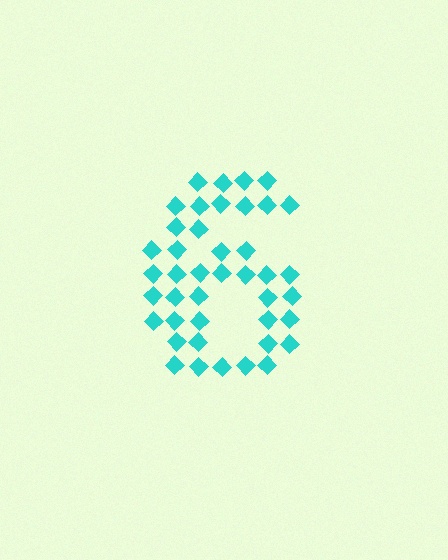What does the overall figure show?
The overall figure shows the digit 6.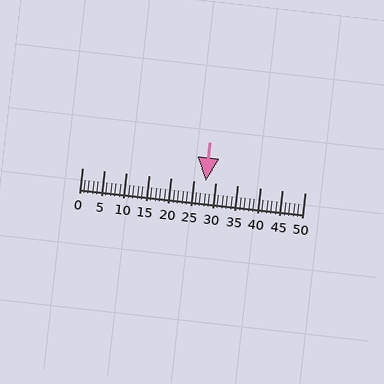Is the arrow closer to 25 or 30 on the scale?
The arrow is closer to 30.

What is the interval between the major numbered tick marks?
The major tick marks are spaced 5 units apart.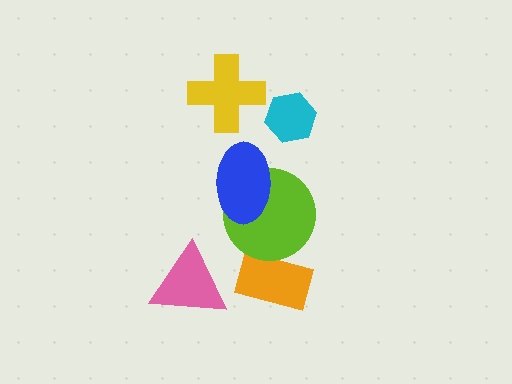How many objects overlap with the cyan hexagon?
0 objects overlap with the cyan hexagon.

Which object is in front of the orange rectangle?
The lime circle is in front of the orange rectangle.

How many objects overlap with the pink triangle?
0 objects overlap with the pink triangle.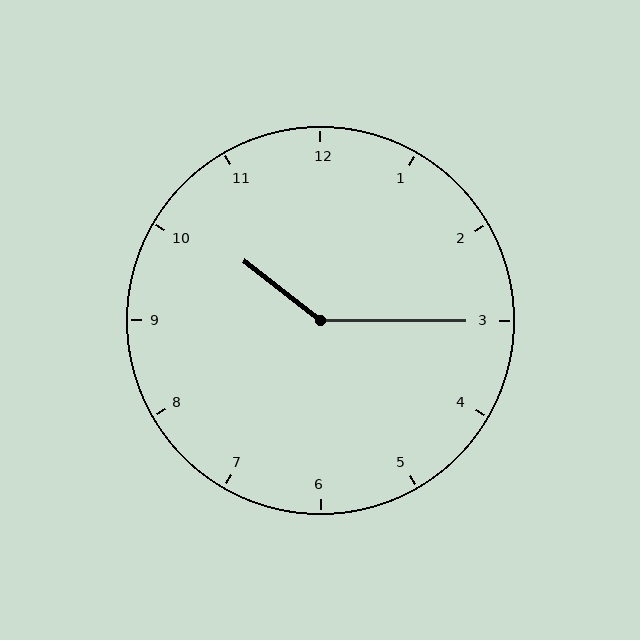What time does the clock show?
10:15.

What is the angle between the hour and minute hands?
Approximately 142 degrees.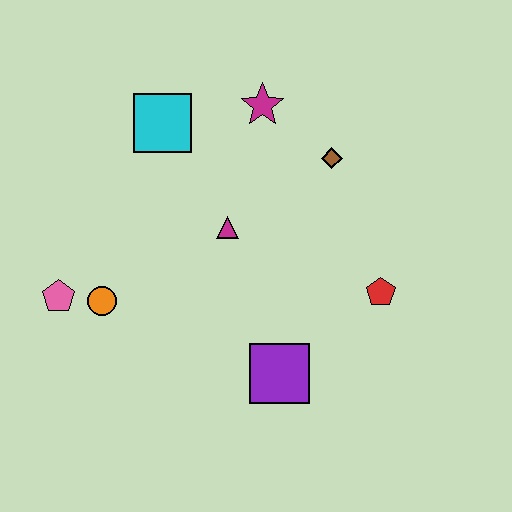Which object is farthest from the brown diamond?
The pink pentagon is farthest from the brown diamond.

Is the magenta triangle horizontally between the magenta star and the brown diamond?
No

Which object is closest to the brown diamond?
The magenta star is closest to the brown diamond.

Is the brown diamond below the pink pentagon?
No